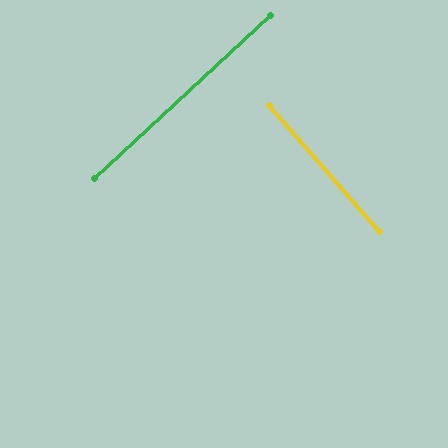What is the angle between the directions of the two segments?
Approximately 88 degrees.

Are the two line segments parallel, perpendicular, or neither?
Perpendicular — they meet at approximately 88°.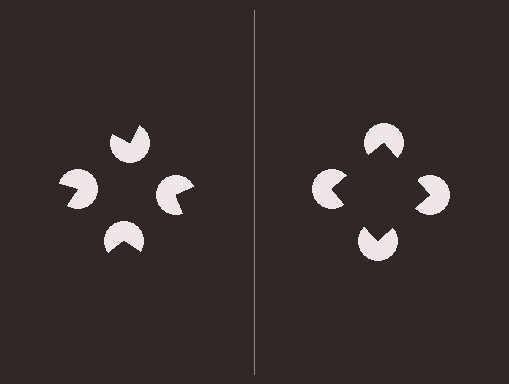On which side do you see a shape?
An illusory square appears on the right side. On the left side the wedge cuts are rotated, so no coherent shape forms.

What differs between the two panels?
The pac-man discs are positioned identically on both sides; only the wedge orientations differ. On the right they align to a square; on the left they are misaligned.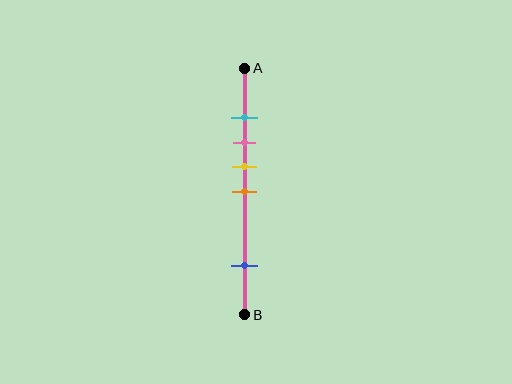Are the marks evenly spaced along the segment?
No, the marks are not evenly spaced.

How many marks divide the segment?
There are 5 marks dividing the segment.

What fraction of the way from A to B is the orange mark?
The orange mark is approximately 50% (0.5) of the way from A to B.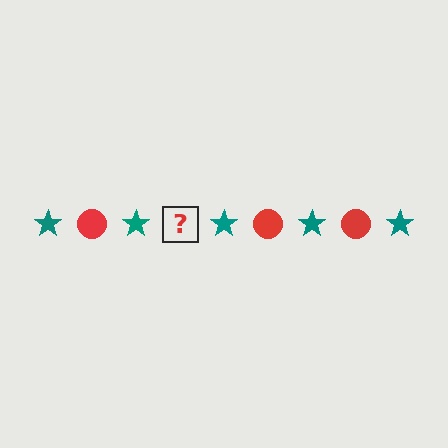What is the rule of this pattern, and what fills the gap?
The rule is that the pattern alternates between teal star and red circle. The gap should be filled with a red circle.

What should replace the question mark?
The question mark should be replaced with a red circle.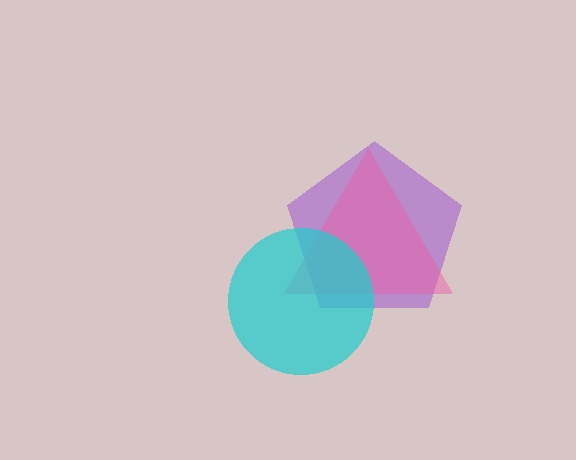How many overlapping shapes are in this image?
There are 3 overlapping shapes in the image.